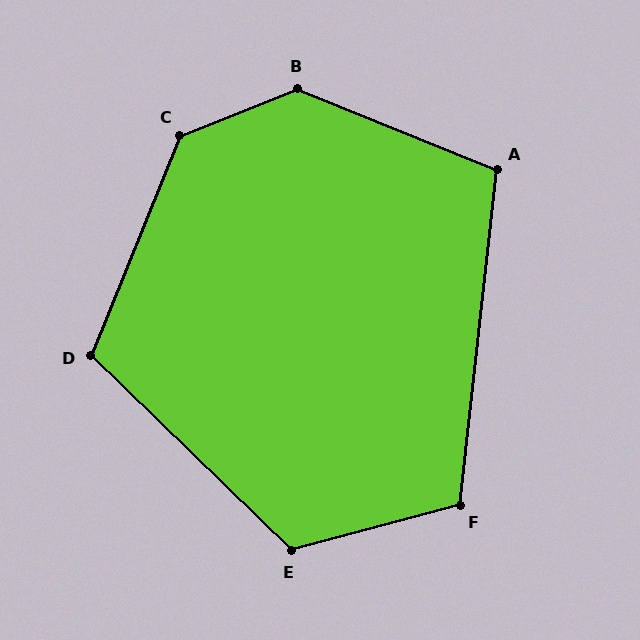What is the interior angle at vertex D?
Approximately 112 degrees (obtuse).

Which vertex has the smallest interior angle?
A, at approximately 106 degrees.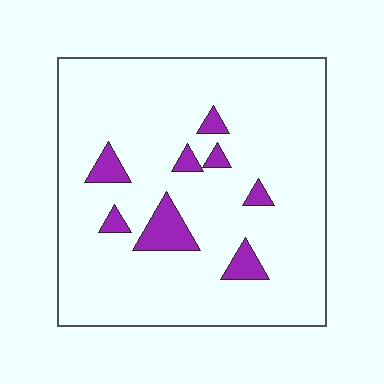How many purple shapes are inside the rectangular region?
8.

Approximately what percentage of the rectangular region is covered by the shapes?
Approximately 10%.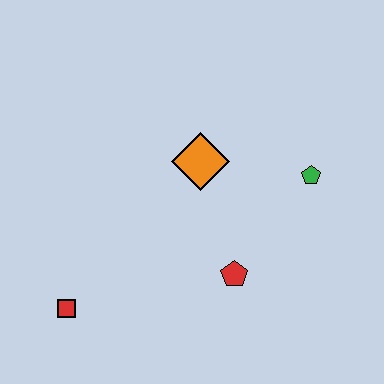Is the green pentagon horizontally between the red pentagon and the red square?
No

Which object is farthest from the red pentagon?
The red square is farthest from the red pentagon.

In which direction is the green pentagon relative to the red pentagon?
The green pentagon is above the red pentagon.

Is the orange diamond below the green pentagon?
No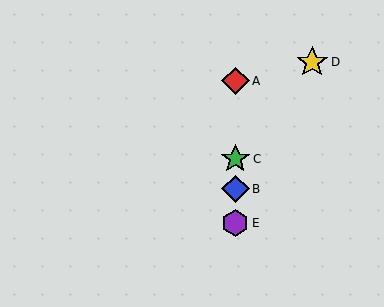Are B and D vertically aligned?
No, B is at x≈235 and D is at x≈312.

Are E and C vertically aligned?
Yes, both are at x≈235.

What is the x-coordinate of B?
Object B is at x≈235.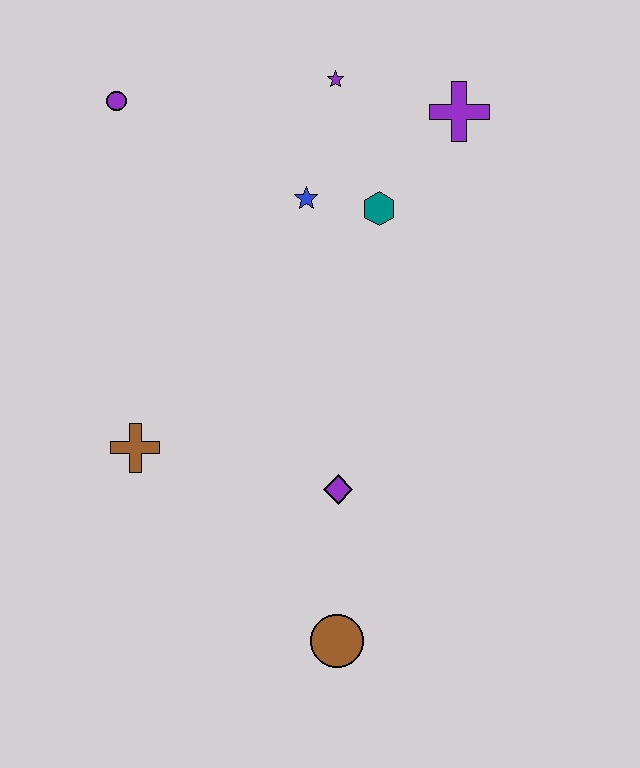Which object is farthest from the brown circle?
The purple circle is farthest from the brown circle.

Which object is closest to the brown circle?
The purple diamond is closest to the brown circle.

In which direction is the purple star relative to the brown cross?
The purple star is above the brown cross.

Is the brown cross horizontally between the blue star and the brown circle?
No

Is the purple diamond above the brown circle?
Yes